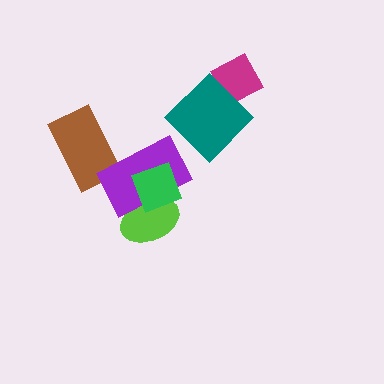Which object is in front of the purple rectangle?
The green diamond is in front of the purple rectangle.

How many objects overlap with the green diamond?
2 objects overlap with the green diamond.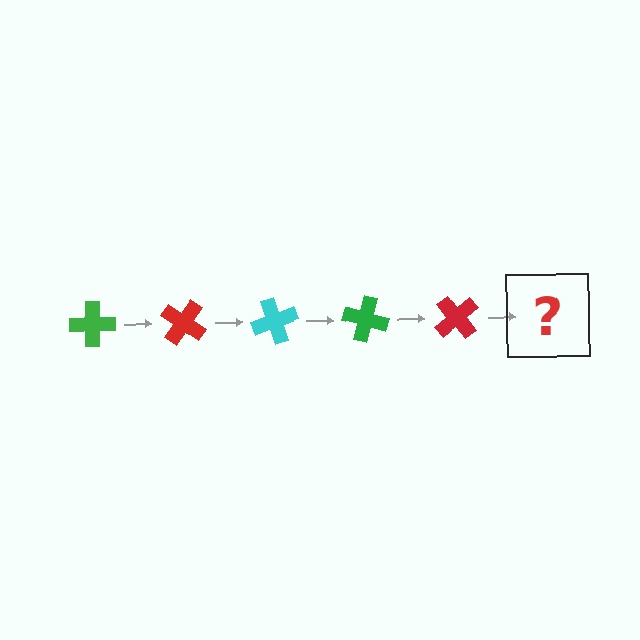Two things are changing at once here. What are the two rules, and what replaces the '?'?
The two rules are that it rotates 35 degrees each step and the color cycles through green, red, and cyan. The '?' should be a cyan cross, rotated 175 degrees from the start.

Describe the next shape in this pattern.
It should be a cyan cross, rotated 175 degrees from the start.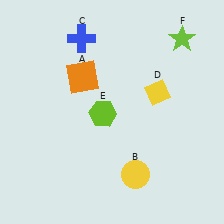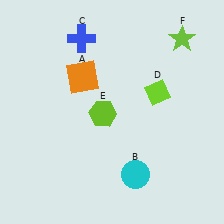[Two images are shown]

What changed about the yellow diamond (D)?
In Image 1, D is yellow. In Image 2, it changed to lime.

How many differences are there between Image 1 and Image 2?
There are 2 differences between the two images.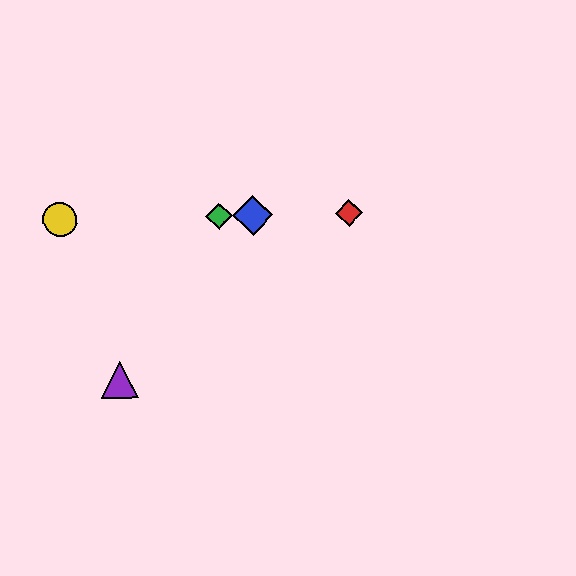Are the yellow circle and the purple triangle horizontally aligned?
No, the yellow circle is at y≈219 and the purple triangle is at y≈380.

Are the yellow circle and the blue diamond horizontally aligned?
Yes, both are at y≈219.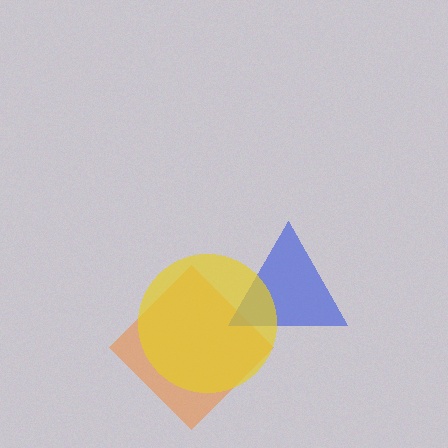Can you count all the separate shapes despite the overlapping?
Yes, there are 3 separate shapes.